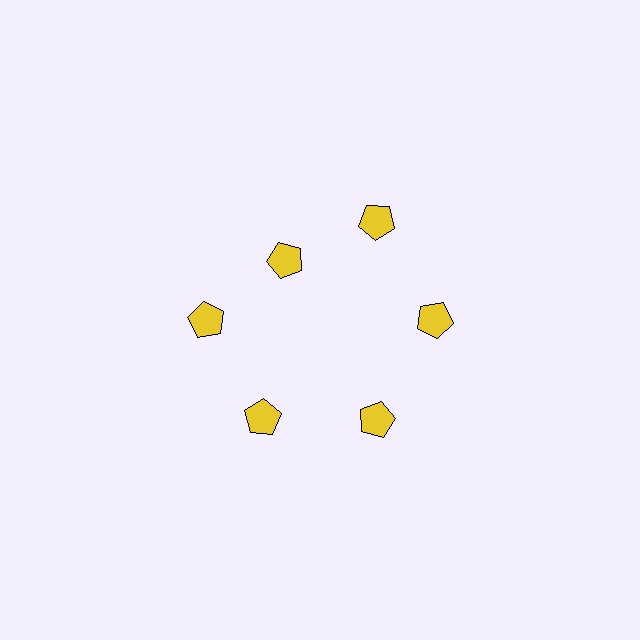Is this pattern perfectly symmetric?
No. The 6 yellow pentagons are arranged in a ring, but one element near the 11 o'clock position is pulled inward toward the center, breaking the 6-fold rotational symmetry.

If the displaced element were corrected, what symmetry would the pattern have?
It would have 6-fold rotational symmetry — the pattern would map onto itself every 60 degrees.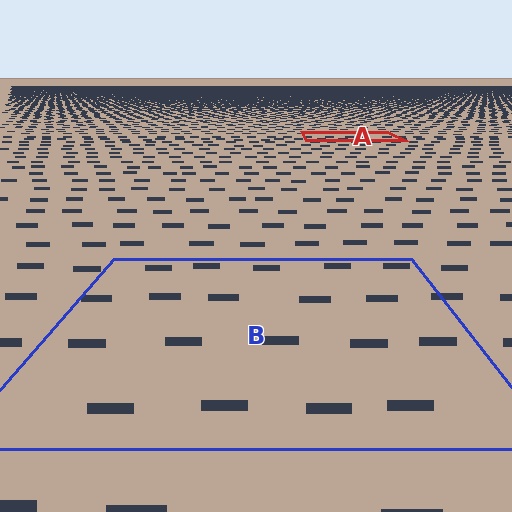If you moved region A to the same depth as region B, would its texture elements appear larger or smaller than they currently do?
They would appear larger. At a closer depth, the same texture elements are projected at a bigger on-screen size.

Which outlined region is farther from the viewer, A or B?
Region A is farther from the viewer — the texture elements inside it appear smaller and more densely packed.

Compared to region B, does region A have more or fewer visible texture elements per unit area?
Region A has more texture elements per unit area — they are packed more densely because it is farther away.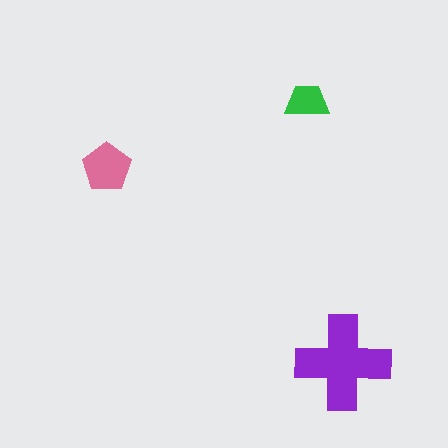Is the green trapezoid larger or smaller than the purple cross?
Smaller.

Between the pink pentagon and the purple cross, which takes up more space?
The purple cross.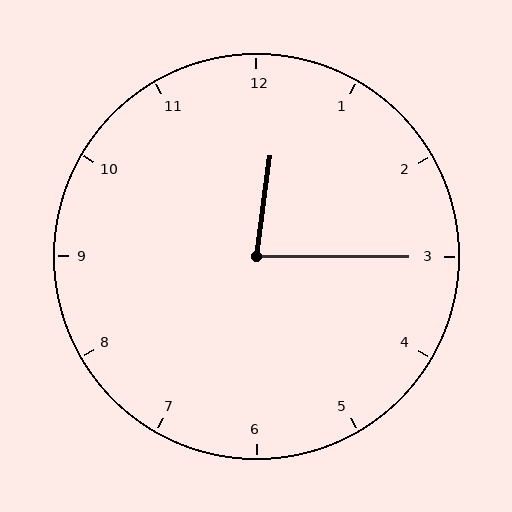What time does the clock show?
12:15.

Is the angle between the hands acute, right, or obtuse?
It is acute.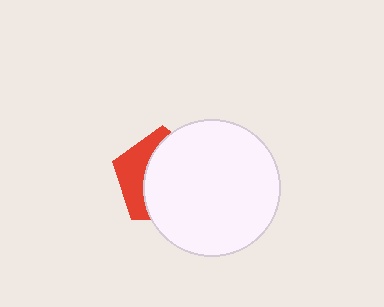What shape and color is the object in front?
The object in front is a white circle.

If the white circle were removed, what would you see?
You would see the complete red pentagon.